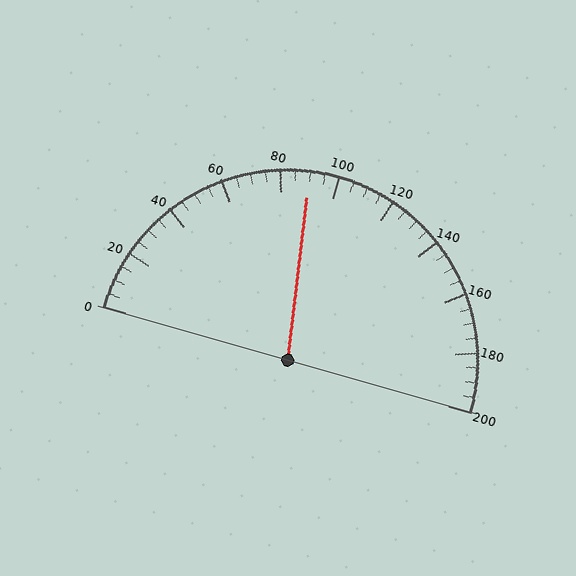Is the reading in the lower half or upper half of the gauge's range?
The reading is in the lower half of the range (0 to 200).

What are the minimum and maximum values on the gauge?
The gauge ranges from 0 to 200.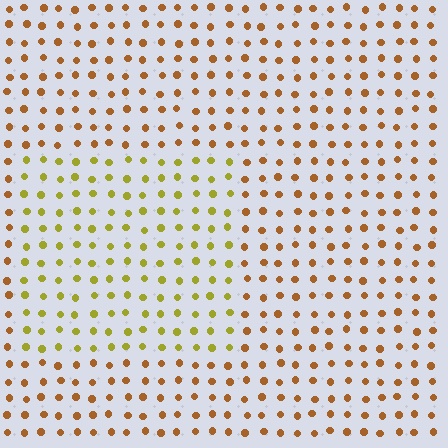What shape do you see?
I see a rectangle.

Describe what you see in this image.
The image is filled with small brown elements in a uniform arrangement. A rectangle-shaped region is visible where the elements are tinted to a slightly different hue, forming a subtle color boundary.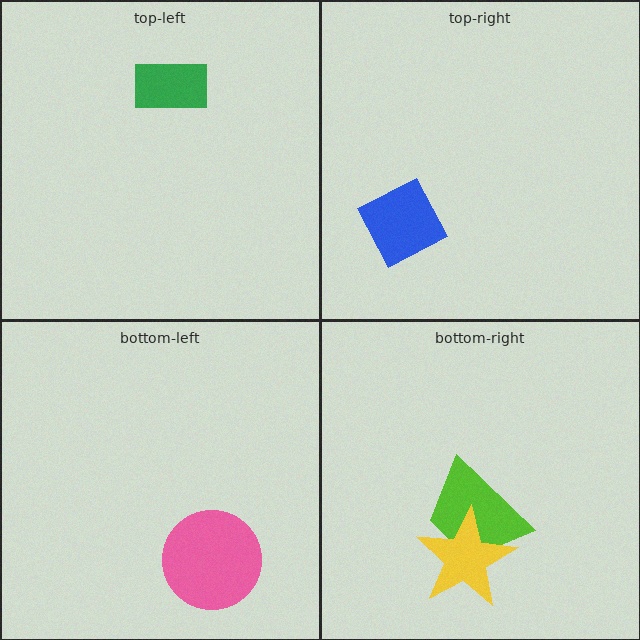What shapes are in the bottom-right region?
The lime trapezoid, the yellow star.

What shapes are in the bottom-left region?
The pink circle.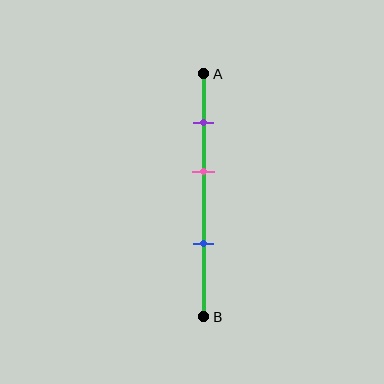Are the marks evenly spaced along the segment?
Yes, the marks are approximately evenly spaced.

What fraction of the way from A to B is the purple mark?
The purple mark is approximately 20% (0.2) of the way from A to B.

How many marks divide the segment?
There are 3 marks dividing the segment.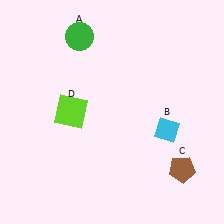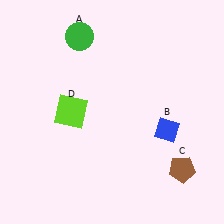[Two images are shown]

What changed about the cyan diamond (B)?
In Image 1, B is cyan. In Image 2, it changed to blue.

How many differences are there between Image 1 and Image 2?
There is 1 difference between the two images.